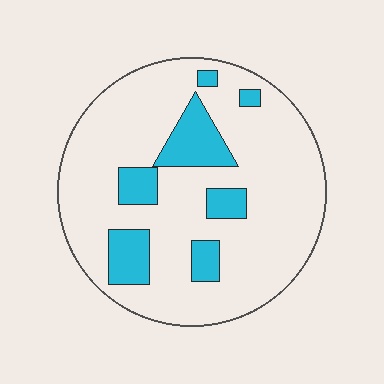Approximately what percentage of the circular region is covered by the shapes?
Approximately 20%.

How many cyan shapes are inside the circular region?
7.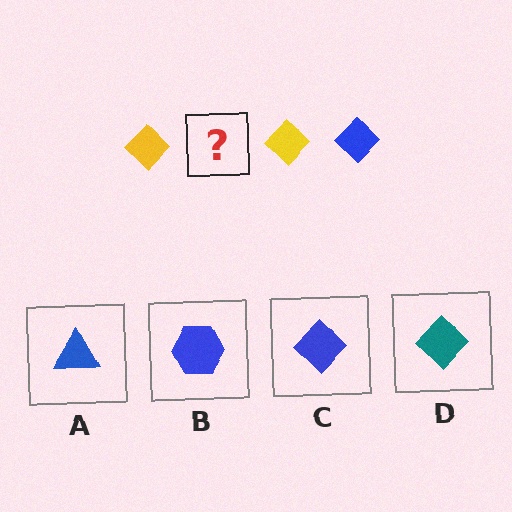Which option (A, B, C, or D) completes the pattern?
C.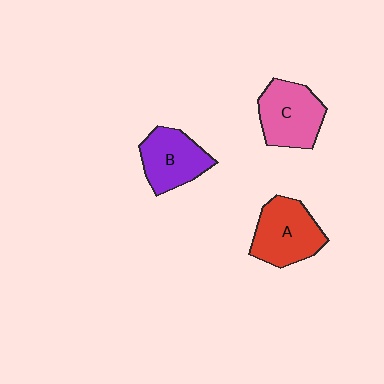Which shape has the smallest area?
Shape B (purple).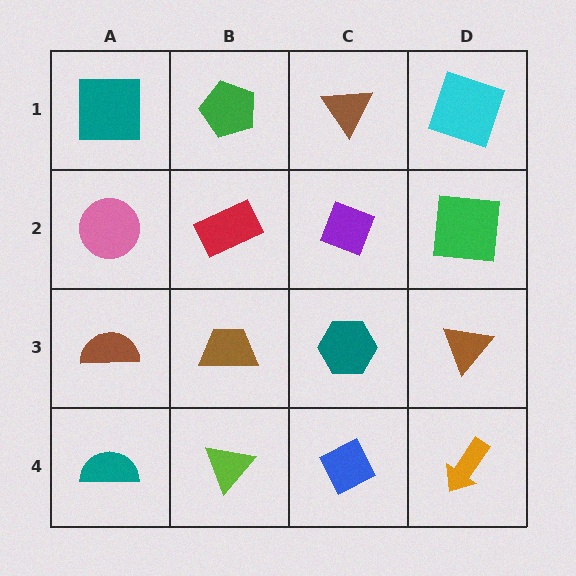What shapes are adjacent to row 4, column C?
A teal hexagon (row 3, column C), a lime triangle (row 4, column B), an orange arrow (row 4, column D).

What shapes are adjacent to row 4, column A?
A brown semicircle (row 3, column A), a lime triangle (row 4, column B).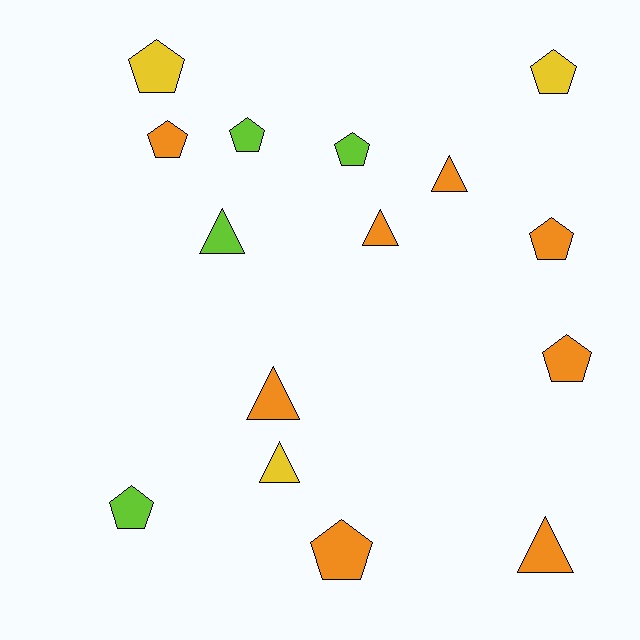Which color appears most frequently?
Orange, with 8 objects.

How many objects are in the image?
There are 15 objects.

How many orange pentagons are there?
There are 4 orange pentagons.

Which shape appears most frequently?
Pentagon, with 9 objects.